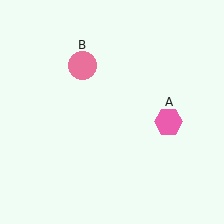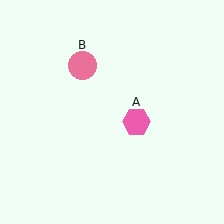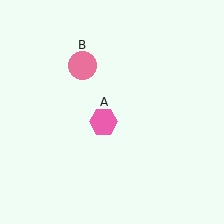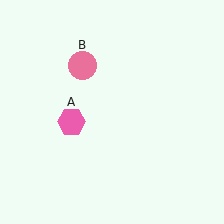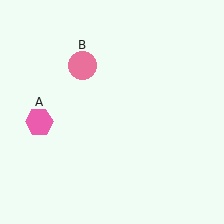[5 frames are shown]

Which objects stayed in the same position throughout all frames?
Pink circle (object B) remained stationary.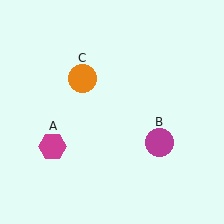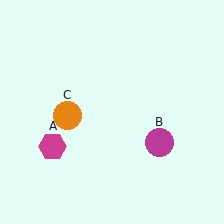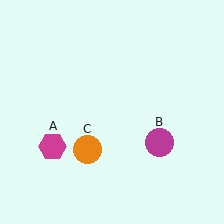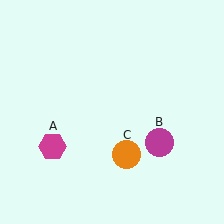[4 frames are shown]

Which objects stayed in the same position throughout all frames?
Magenta hexagon (object A) and magenta circle (object B) remained stationary.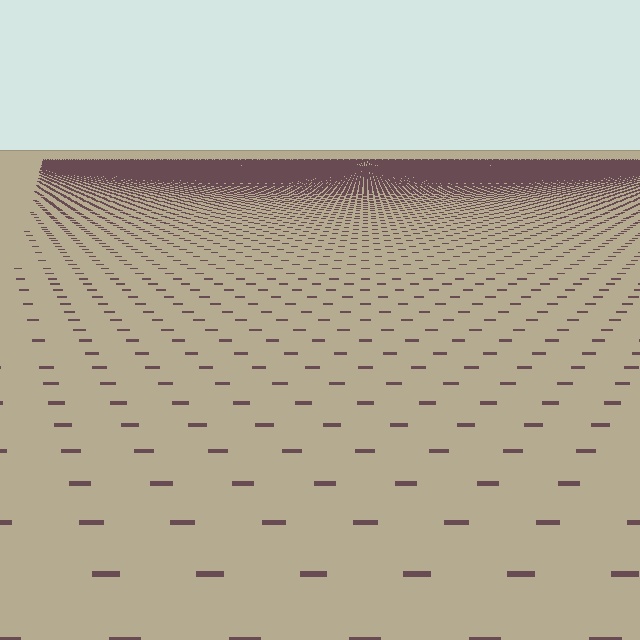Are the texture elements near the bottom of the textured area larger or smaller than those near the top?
Larger. Near the bottom, elements are closer to the viewer and appear at a bigger on-screen size.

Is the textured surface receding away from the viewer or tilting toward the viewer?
The surface is receding away from the viewer. Texture elements get smaller and denser toward the top.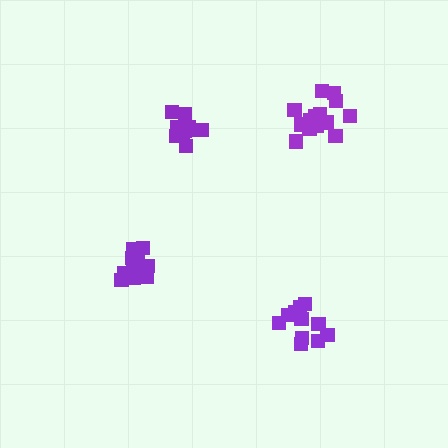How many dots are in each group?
Group 1: 15 dots, Group 2: 11 dots, Group 3: 11 dots, Group 4: 13 dots (50 total).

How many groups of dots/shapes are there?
There are 4 groups.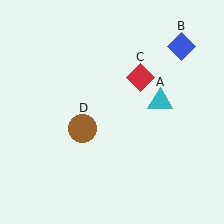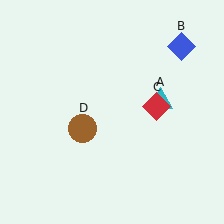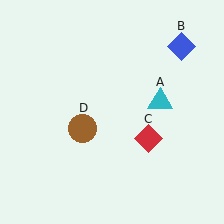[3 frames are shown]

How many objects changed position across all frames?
1 object changed position: red diamond (object C).